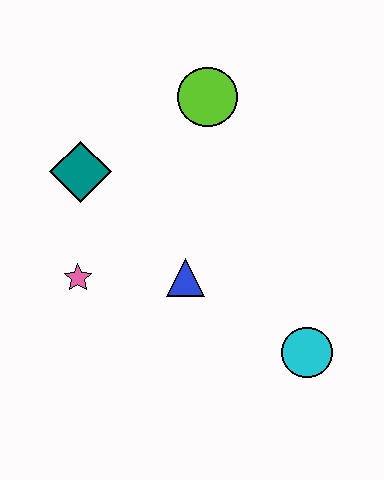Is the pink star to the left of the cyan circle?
Yes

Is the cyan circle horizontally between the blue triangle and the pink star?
No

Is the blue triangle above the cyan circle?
Yes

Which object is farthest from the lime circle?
The cyan circle is farthest from the lime circle.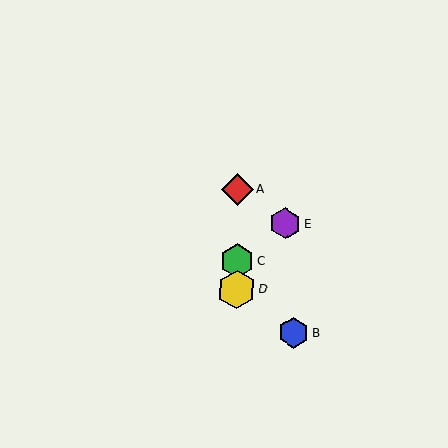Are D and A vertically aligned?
Yes, both are at x≈237.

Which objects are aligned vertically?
Objects A, C, D are aligned vertically.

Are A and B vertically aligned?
No, A is at x≈237 and B is at x≈294.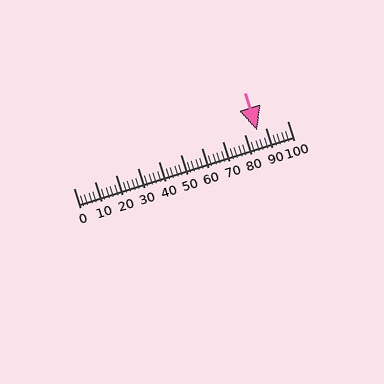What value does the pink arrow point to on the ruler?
The pink arrow points to approximately 86.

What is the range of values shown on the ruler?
The ruler shows values from 0 to 100.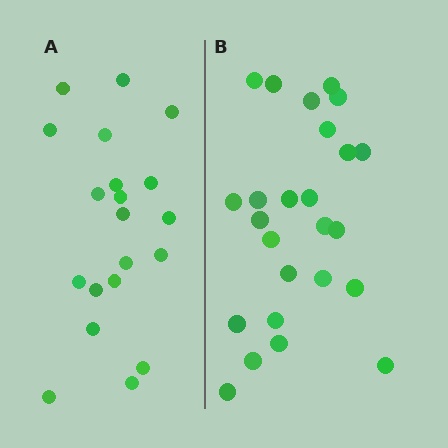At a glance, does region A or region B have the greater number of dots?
Region B (the right region) has more dots.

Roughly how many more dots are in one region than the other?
Region B has about 5 more dots than region A.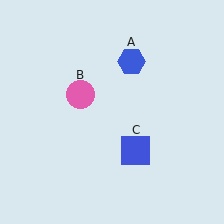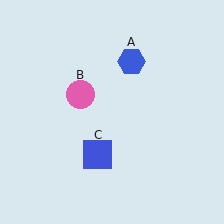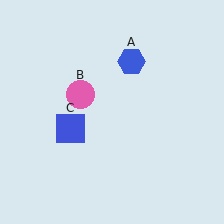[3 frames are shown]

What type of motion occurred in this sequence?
The blue square (object C) rotated clockwise around the center of the scene.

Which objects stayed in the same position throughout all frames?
Blue hexagon (object A) and pink circle (object B) remained stationary.